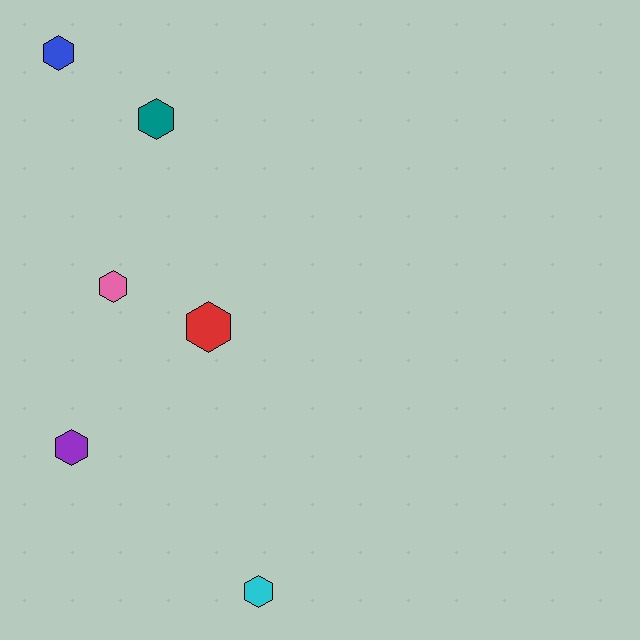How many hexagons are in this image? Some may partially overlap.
There are 6 hexagons.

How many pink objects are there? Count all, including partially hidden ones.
There is 1 pink object.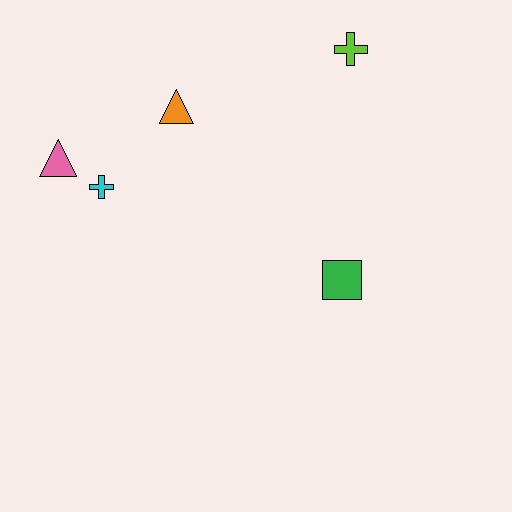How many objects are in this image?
There are 5 objects.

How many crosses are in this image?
There are 2 crosses.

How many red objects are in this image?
There are no red objects.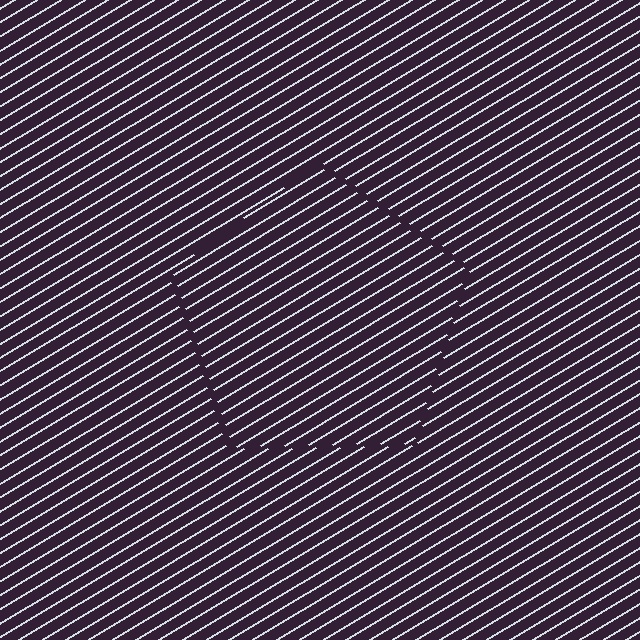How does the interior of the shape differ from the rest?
The interior of the shape contains the same grating, shifted by half a period — the contour is defined by the phase discontinuity where line-ends from the inner and outer gratings abut.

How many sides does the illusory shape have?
5 sides — the line-ends trace a pentagon.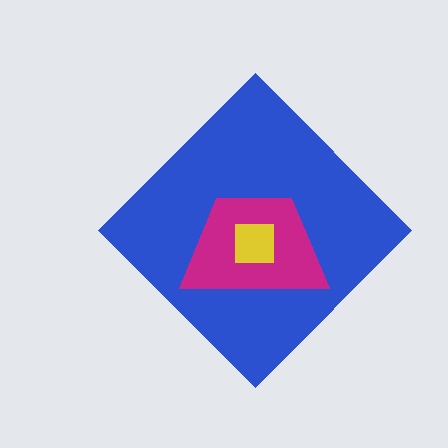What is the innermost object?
The yellow square.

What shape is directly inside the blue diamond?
The magenta trapezoid.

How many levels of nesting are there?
3.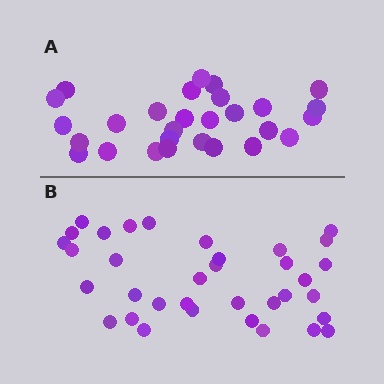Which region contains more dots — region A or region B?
Region B (the bottom region) has more dots.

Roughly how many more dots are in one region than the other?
Region B has roughly 8 or so more dots than region A.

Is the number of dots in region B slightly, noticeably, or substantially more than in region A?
Region B has noticeably more, but not dramatically so. The ratio is roughly 1.2 to 1.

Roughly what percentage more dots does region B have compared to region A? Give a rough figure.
About 25% more.